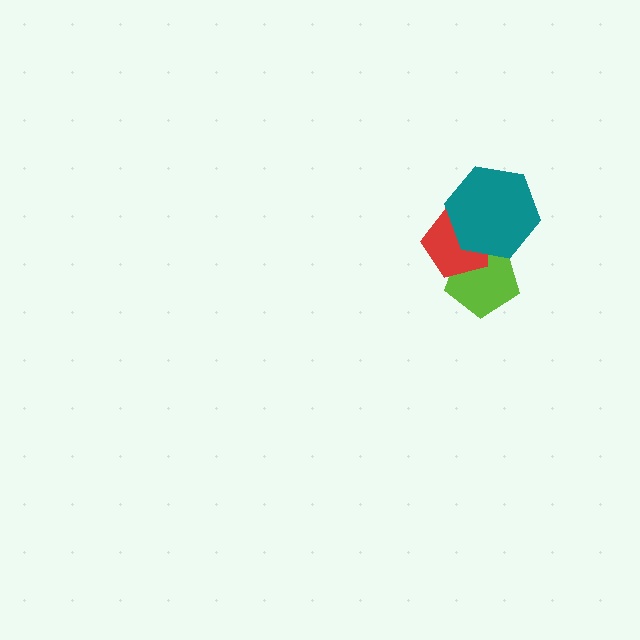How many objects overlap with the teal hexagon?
2 objects overlap with the teal hexagon.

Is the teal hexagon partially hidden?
No, no other shape covers it.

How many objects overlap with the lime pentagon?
2 objects overlap with the lime pentagon.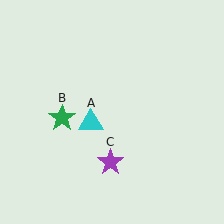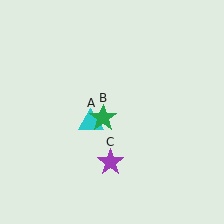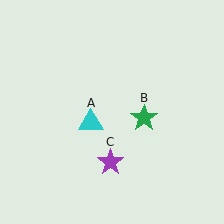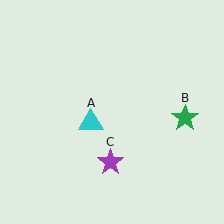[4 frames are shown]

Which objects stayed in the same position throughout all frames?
Cyan triangle (object A) and purple star (object C) remained stationary.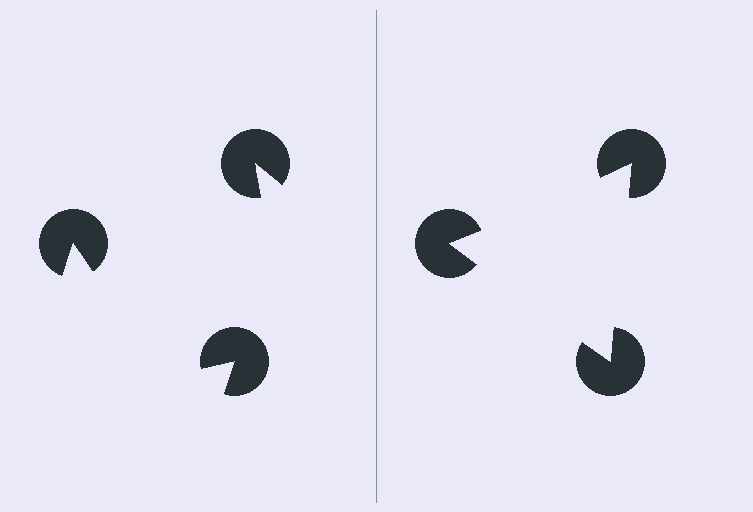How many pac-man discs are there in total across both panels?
6 — 3 on each side.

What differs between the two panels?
The pac-man discs are positioned identically on both sides; only the wedge orientations differ. On the right they align to a triangle; on the left they are misaligned.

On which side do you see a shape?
An illusory triangle appears on the right side. On the left side the wedge cuts are rotated, so no coherent shape forms.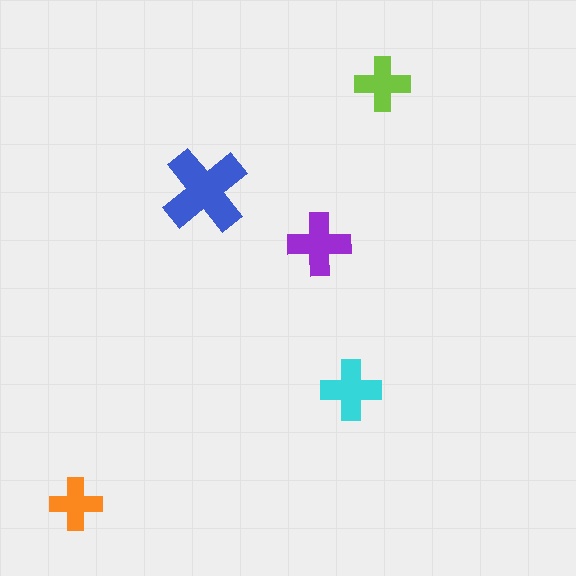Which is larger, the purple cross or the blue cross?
The blue one.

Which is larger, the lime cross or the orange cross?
The lime one.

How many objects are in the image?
There are 5 objects in the image.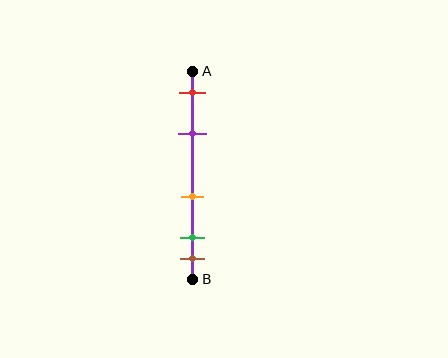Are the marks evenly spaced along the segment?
No, the marks are not evenly spaced.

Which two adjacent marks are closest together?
The green and brown marks are the closest adjacent pair.